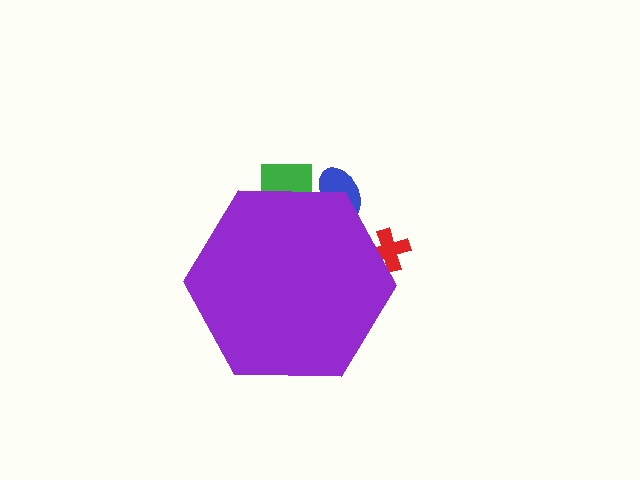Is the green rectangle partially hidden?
Yes, the green rectangle is partially hidden behind the purple hexagon.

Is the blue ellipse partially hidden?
Yes, the blue ellipse is partially hidden behind the purple hexagon.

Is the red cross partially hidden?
Yes, the red cross is partially hidden behind the purple hexagon.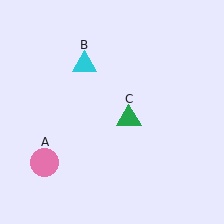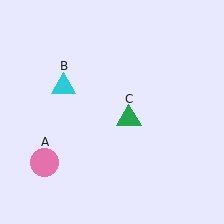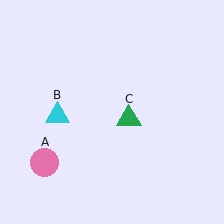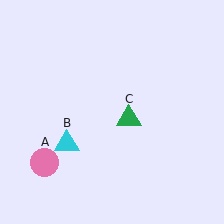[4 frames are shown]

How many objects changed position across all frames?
1 object changed position: cyan triangle (object B).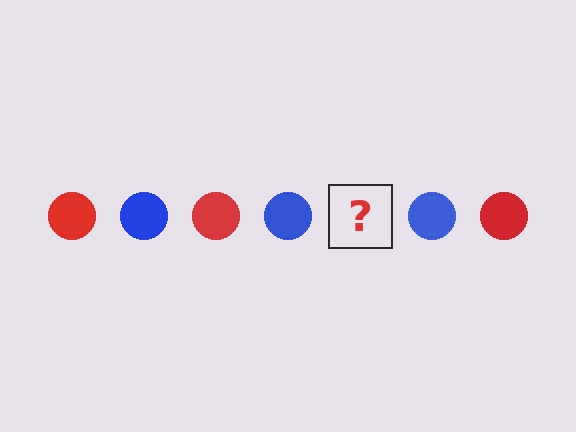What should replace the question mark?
The question mark should be replaced with a red circle.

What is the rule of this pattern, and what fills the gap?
The rule is that the pattern cycles through red, blue circles. The gap should be filled with a red circle.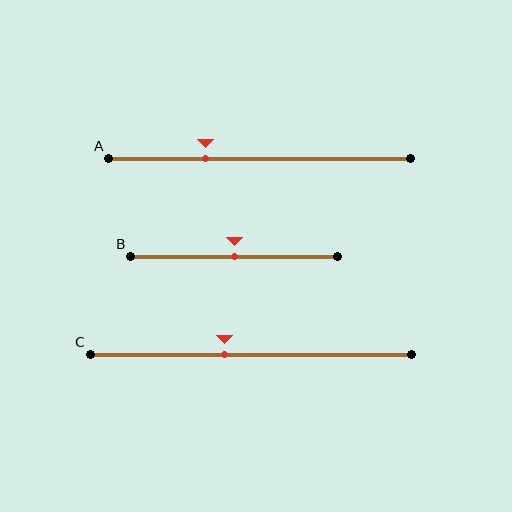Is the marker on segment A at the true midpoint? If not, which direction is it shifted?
No, the marker on segment A is shifted to the left by about 18% of the segment length.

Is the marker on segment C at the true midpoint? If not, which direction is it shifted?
No, the marker on segment C is shifted to the left by about 8% of the segment length.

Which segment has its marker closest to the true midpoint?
Segment B has its marker closest to the true midpoint.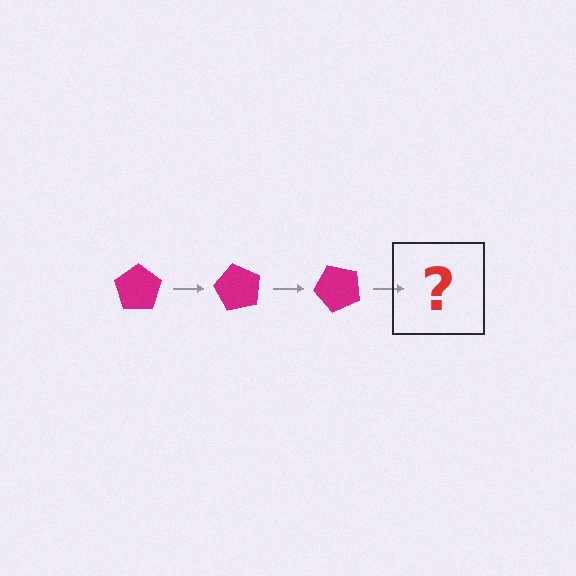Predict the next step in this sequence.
The next step is a magenta pentagon rotated 180 degrees.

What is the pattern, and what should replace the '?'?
The pattern is that the pentagon rotates 60 degrees each step. The '?' should be a magenta pentagon rotated 180 degrees.